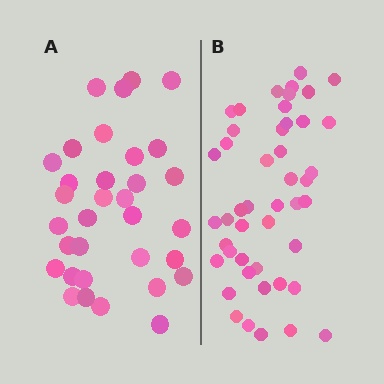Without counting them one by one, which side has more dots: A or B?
Region B (the right region) has more dots.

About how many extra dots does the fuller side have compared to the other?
Region B has approximately 15 more dots than region A.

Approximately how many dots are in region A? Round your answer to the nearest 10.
About 30 dots. (The exact count is 33, which rounds to 30.)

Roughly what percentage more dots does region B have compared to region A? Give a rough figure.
About 40% more.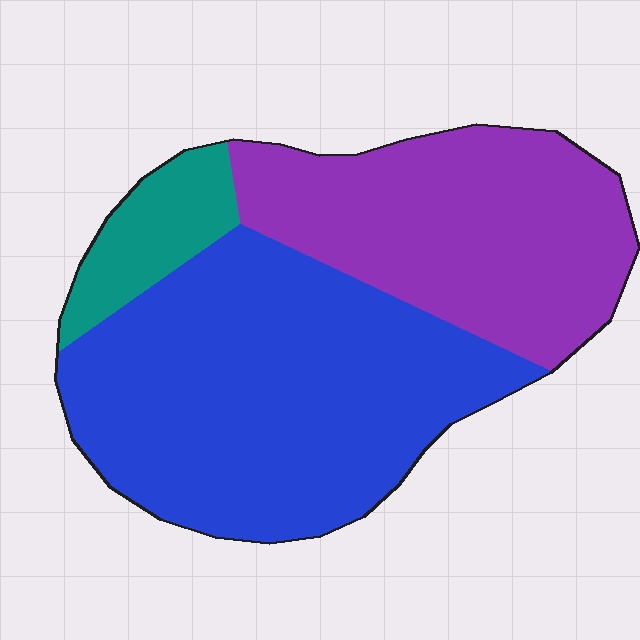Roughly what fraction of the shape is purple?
Purple takes up about three eighths (3/8) of the shape.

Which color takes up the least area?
Teal, at roughly 10%.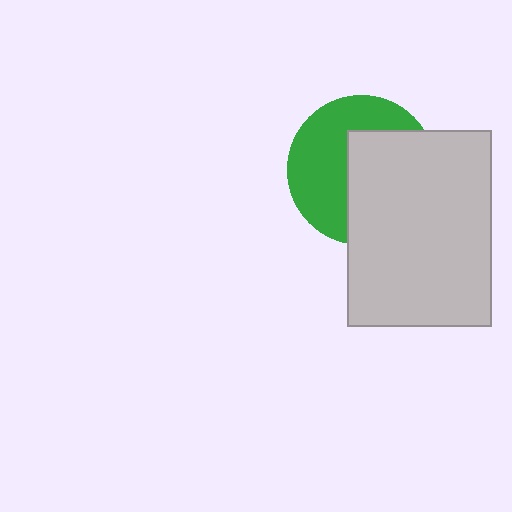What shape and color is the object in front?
The object in front is a light gray rectangle.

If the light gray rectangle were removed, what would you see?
You would see the complete green circle.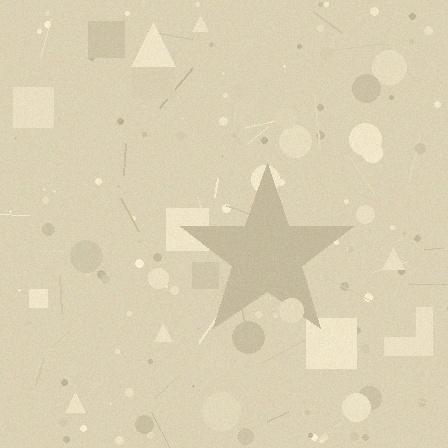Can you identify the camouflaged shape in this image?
The camouflaged shape is a star.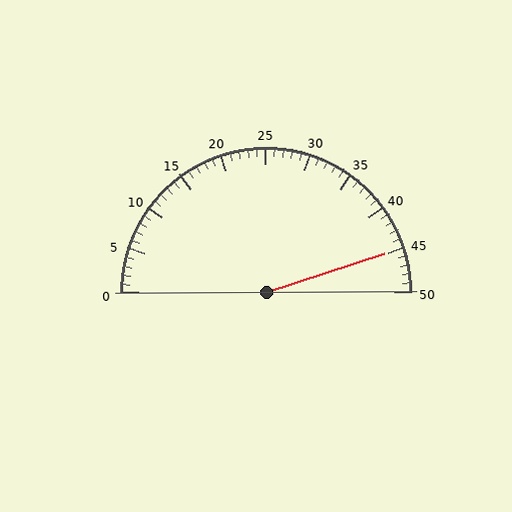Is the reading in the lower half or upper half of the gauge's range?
The reading is in the upper half of the range (0 to 50).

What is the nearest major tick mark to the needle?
The nearest major tick mark is 45.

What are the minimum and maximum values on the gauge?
The gauge ranges from 0 to 50.